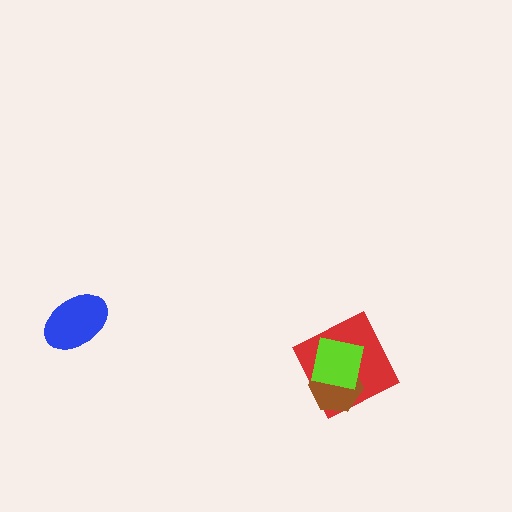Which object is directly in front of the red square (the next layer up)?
The brown hexagon is directly in front of the red square.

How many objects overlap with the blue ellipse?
0 objects overlap with the blue ellipse.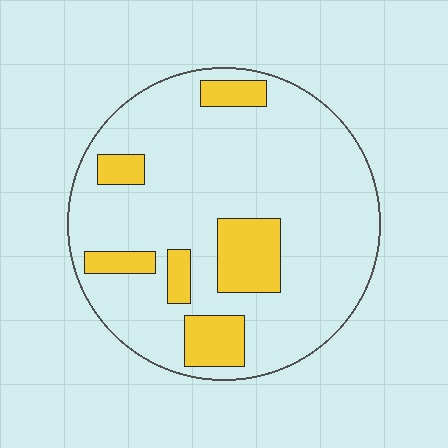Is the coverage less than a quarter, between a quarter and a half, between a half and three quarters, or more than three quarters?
Less than a quarter.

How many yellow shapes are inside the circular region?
6.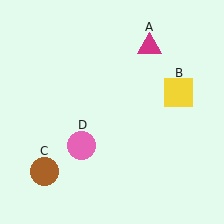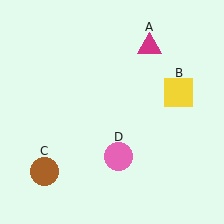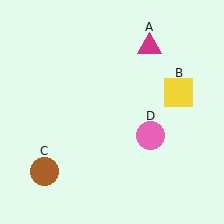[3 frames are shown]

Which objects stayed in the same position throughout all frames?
Magenta triangle (object A) and yellow square (object B) and brown circle (object C) remained stationary.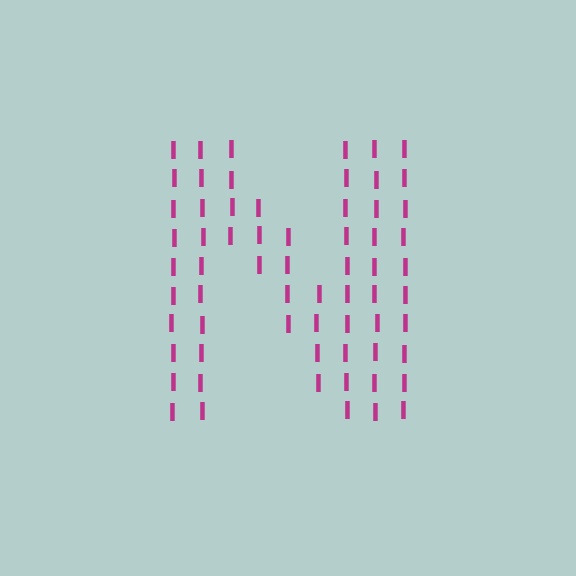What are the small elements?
The small elements are letter I's.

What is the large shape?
The large shape is the letter N.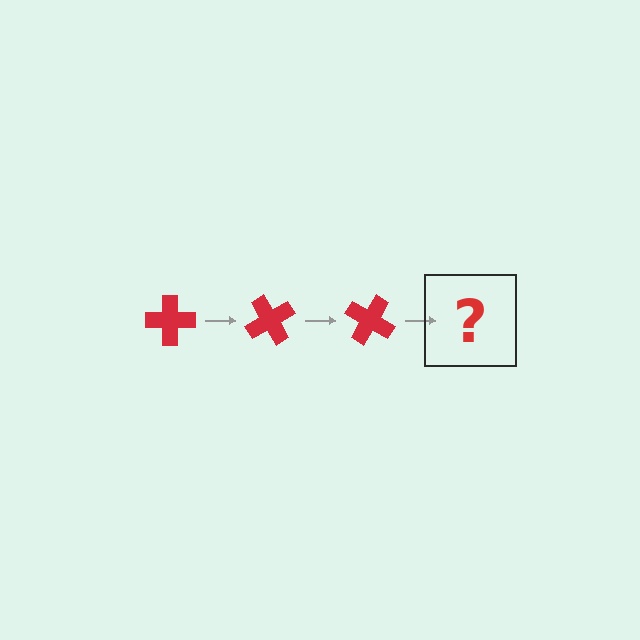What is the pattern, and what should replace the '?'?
The pattern is that the cross rotates 60 degrees each step. The '?' should be a red cross rotated 180 degrees.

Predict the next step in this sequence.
The next step is a red cross rotated 180 degrees.